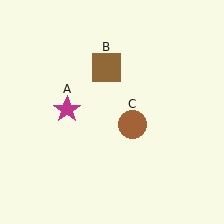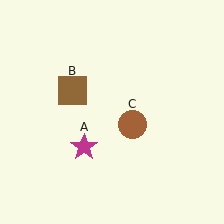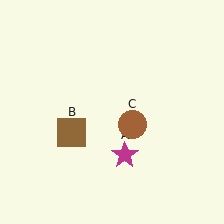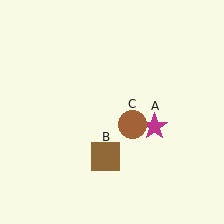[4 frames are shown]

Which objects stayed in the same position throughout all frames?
Brown circle (object C) remained stationary.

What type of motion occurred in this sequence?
The magenta star (object A), brown square (object B) rotated counterclockwise around the center of the scene.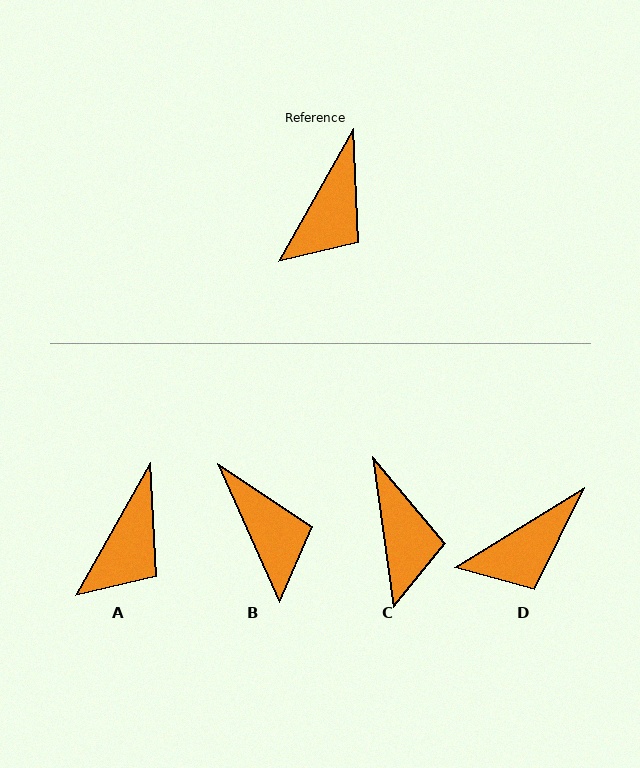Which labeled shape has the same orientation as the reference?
A.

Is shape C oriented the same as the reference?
No, it is off by about 38 degrees.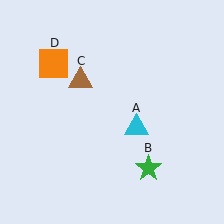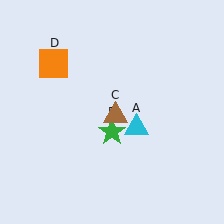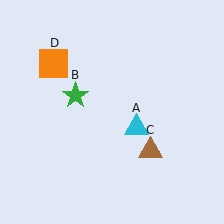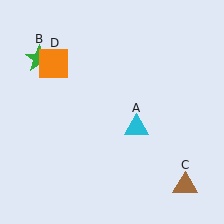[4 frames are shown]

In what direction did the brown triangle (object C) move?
The brown triangle (object C) moved down and to the right.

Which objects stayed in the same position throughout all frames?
Cyan triangle (object A) and orange square (object D) remained stationary.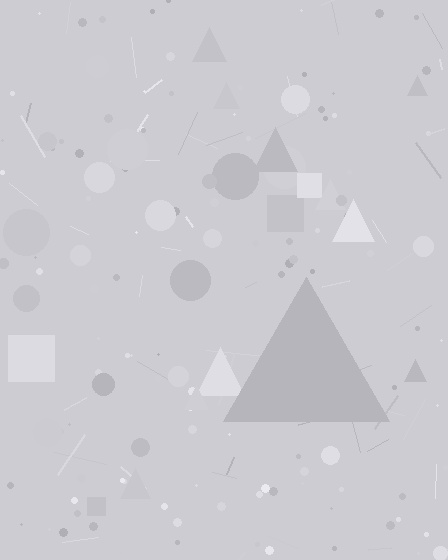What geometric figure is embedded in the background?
A triangle is embedded in the background.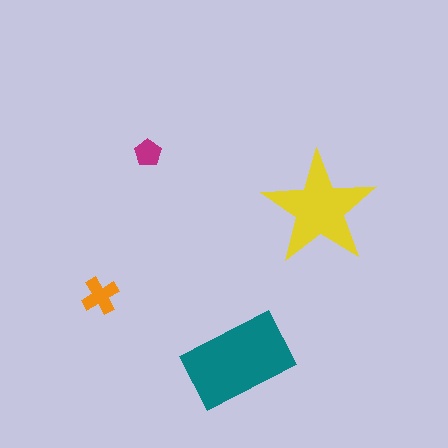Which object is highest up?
The magenta pentagon is topmost.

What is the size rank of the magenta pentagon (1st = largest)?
4th.